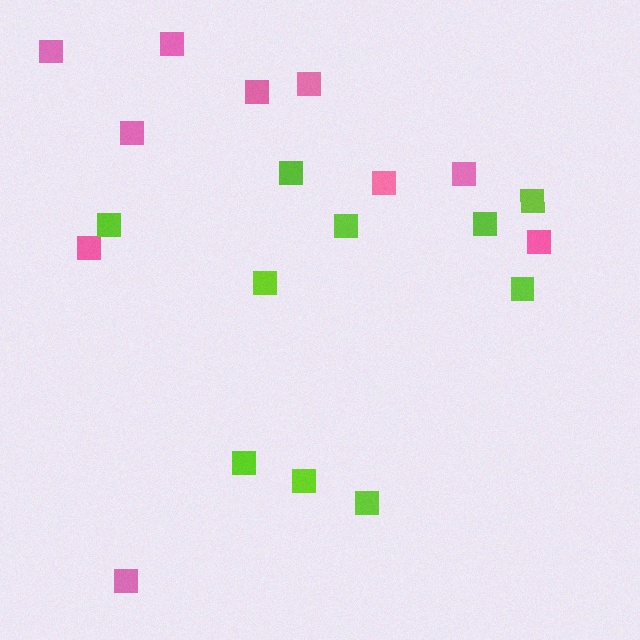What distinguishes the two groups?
There are 2 groups: one group of pink squares (10) and one group of lime squares (10).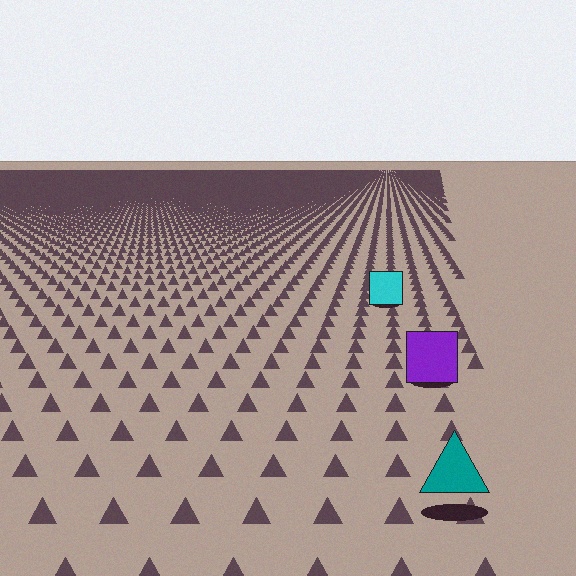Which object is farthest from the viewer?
The cyan square is farthest from the viewer. It appears smaller and the ground texture around it is denser.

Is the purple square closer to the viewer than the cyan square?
Yes. The purple square is closer — you can tell from the texture gradient: the ground texture is coarser near it.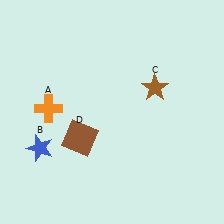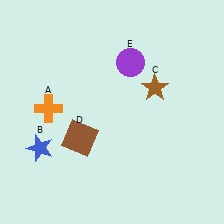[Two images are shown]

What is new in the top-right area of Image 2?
A purple circle (E) was added in the top-right area of Image 2.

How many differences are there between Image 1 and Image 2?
There is 1 difference between the two images.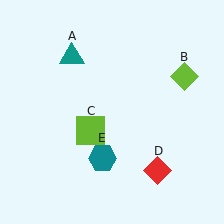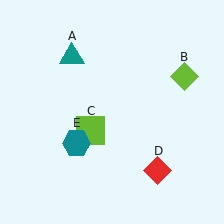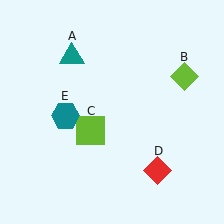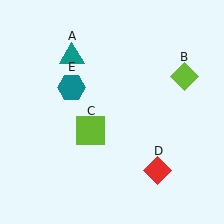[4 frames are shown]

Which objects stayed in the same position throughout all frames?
Teal triangle (object A) and lime diamond (object B) and lime square (object C) and red diamond (object D) remained stationary.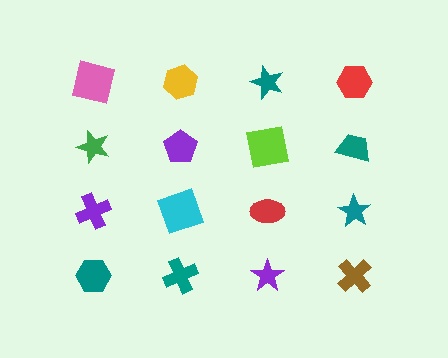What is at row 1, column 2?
A yellow hexagon.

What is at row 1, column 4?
A red hexagon.